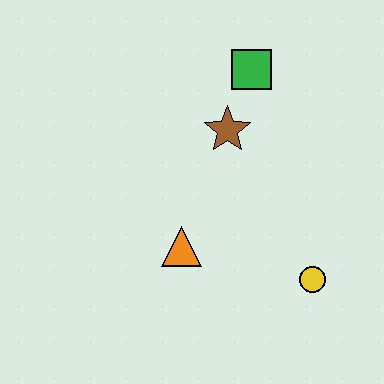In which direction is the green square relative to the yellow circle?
The green square is above the yellow circle.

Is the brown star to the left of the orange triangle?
No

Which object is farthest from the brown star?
The yellow circle is farthest from the brown star.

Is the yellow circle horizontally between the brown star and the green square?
No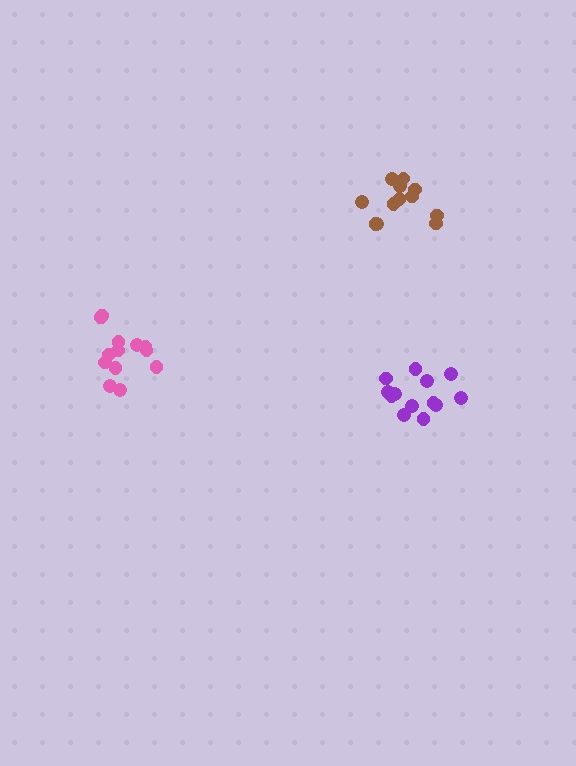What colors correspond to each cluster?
The clusters are colored: purple, brown, pink.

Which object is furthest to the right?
The purple cluster is rightmost.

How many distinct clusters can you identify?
There are 3 distinct clusters.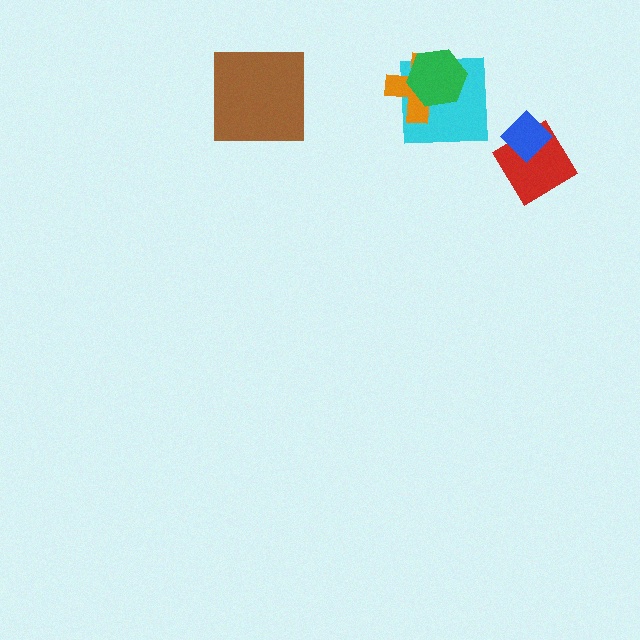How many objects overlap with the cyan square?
2 objects overlap with the cyan square.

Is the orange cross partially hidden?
Yes, it is partially covered by another shape.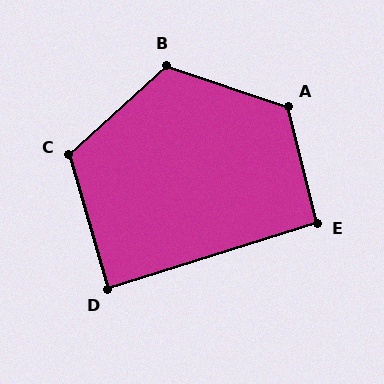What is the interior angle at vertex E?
Approximately 94 degrees (approximately right).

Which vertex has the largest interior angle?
A, at approximately 122 degrees.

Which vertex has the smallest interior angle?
D, at approximately 89 degrees.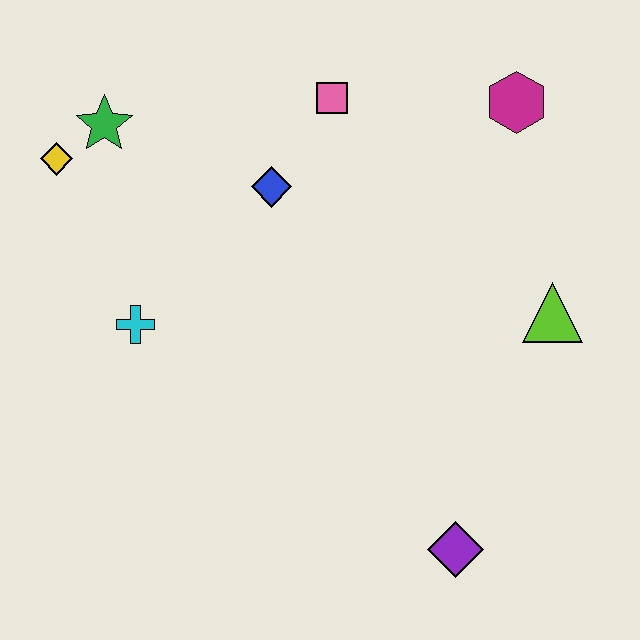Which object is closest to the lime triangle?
The magenta hexagon is closest to the lime triangle.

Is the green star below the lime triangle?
No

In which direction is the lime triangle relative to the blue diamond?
The lime triangle is to the right of the blue diamond.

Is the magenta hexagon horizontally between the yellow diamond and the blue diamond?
No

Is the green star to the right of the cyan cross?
No